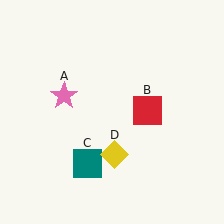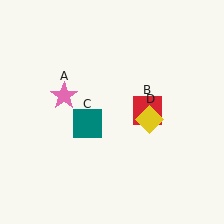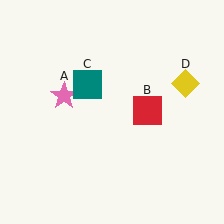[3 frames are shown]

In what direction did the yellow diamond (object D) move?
The yellow diamond (object D) moved up and to the right.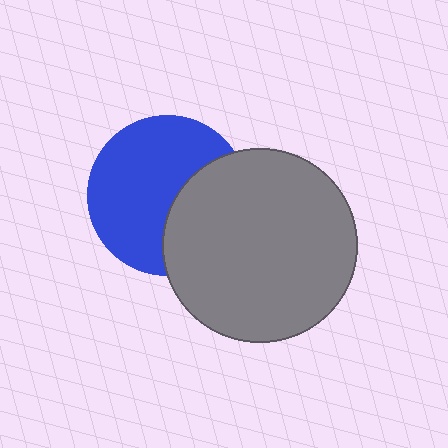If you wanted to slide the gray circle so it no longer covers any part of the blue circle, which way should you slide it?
Slide it right — that is the most direct way to separate the two shapes.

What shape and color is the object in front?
The object in front is a gray circle.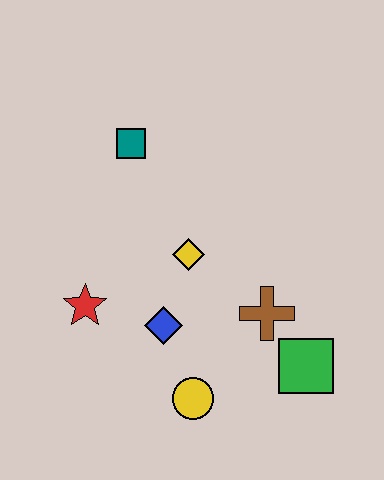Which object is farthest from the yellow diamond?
The green square is farthest from the yellow diamond.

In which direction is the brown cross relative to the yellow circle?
The brown cross is above the yellow circle.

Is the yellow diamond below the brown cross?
No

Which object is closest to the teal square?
The yellow diamond is closest to the teal square.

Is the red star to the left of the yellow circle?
Yes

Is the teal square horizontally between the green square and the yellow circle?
No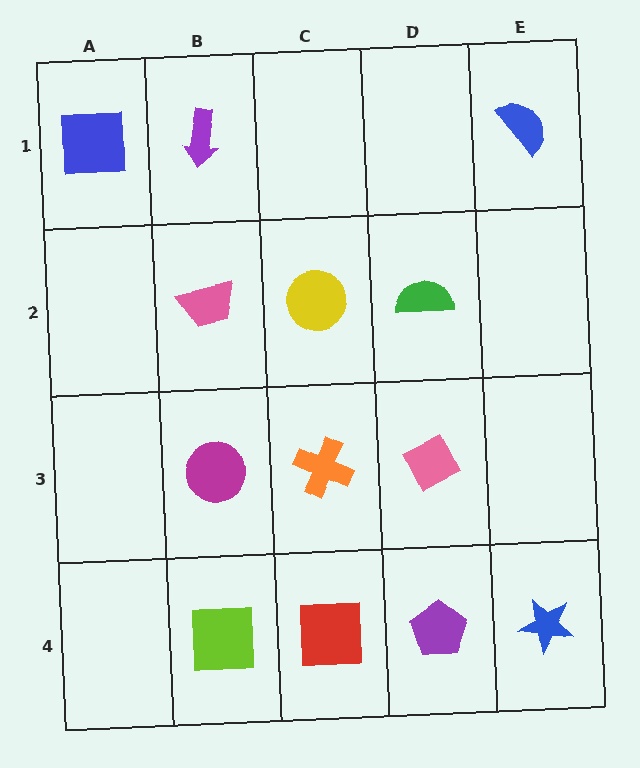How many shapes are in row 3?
3 shapes.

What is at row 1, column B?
A purple arrow.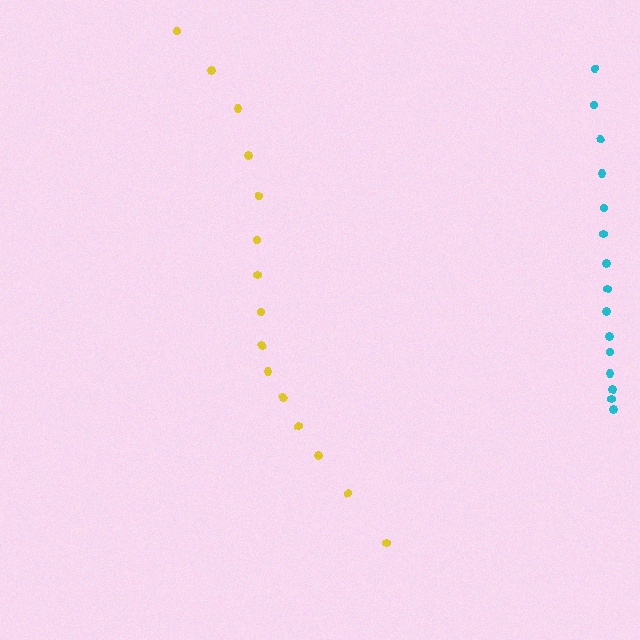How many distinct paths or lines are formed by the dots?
There are 2 distinct paths.